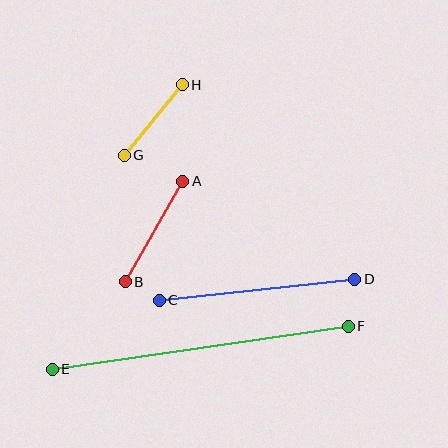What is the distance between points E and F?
The distance is approximately 299 pixels.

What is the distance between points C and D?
The distance is approximately 196 pixels.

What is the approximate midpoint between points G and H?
The midpoint is at approximately (153, 120) pixels.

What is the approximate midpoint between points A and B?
The midpoint is at approximately (154, 232) pixels.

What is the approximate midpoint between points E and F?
The midpoint is at approximately (200, 348) pixels.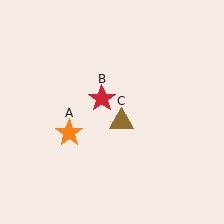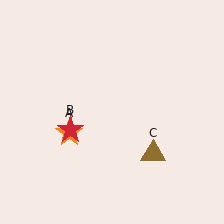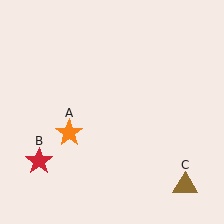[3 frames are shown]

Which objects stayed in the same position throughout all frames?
Orange star (object A) remained stationary.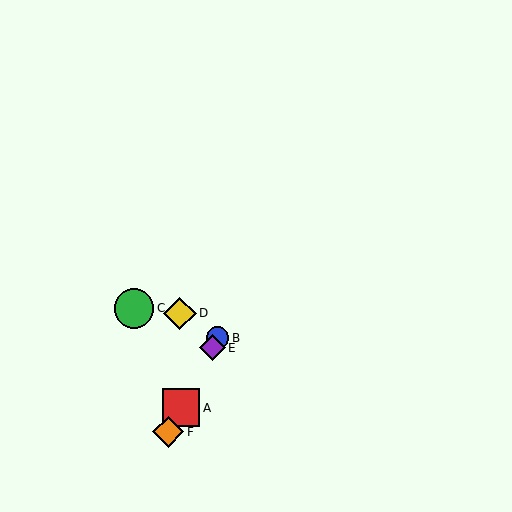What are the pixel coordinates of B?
Object B is at (217, 338).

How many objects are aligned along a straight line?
4 objects (A, B, E, F) are aligned along a straight line.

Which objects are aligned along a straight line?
Objects A, B, E, F are aligned along a straight line.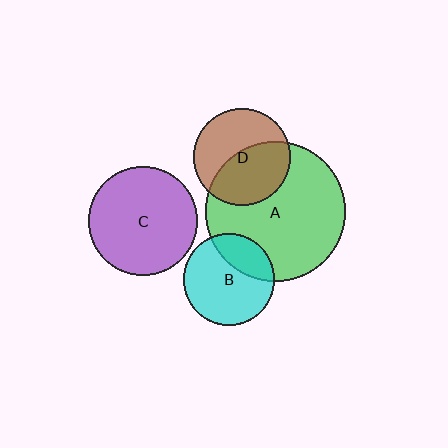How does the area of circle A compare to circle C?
Approximately 1.7 times.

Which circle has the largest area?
Circle A (green).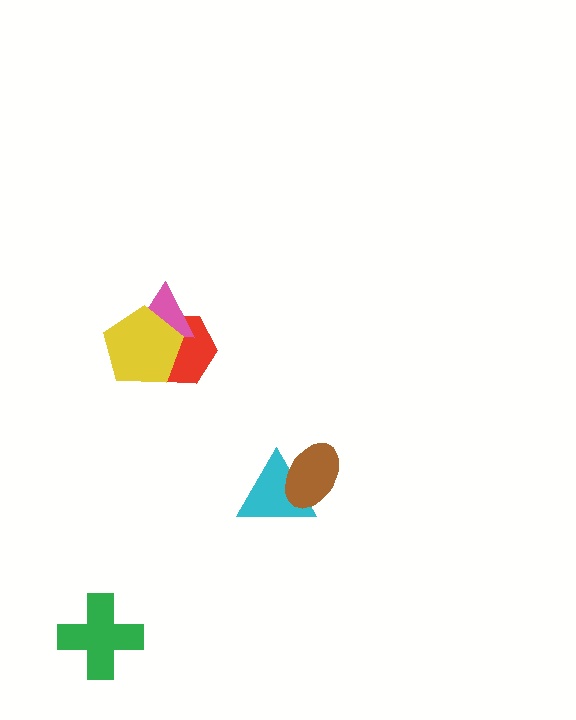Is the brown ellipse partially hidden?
No, no other shape covers it.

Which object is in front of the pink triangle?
The yellow pentagon is in front of the pink triangle.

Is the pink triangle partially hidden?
Yes, it is partially covered by another shape.